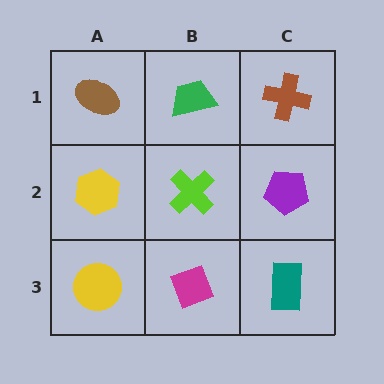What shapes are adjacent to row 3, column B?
A lime cross (row 2, column B), a yellow circle (row 3, column A), a teal rectangle (row 3, column C).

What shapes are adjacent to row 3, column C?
A purple pentagon (row 2, column C), a magenta diamond (row 3, column B).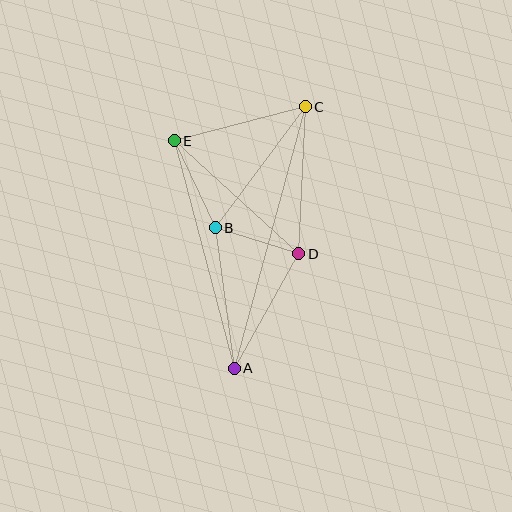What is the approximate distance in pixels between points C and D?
The distance between C and D is approximately 147 pixels.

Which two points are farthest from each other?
Points A and C are farthest from each other.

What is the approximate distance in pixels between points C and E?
The distance between C and E is approximately 135 pixels.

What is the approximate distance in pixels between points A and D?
The distance between A and D is approximately 132 pixels.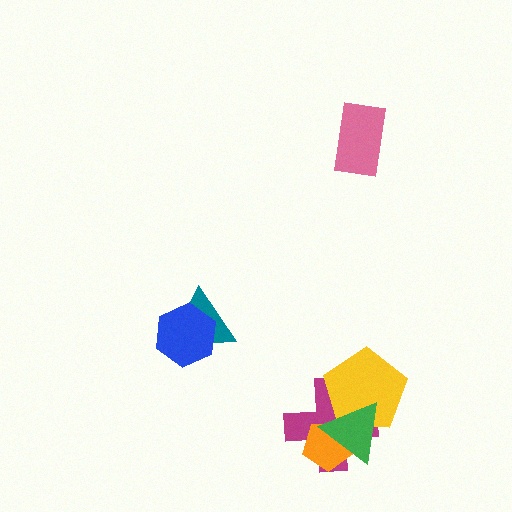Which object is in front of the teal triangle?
The blue hexagon is in front of the teal triangle.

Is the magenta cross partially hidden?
Yes, it is partially covered by another shape.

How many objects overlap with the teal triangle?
1 object overlaps with the teal triangle.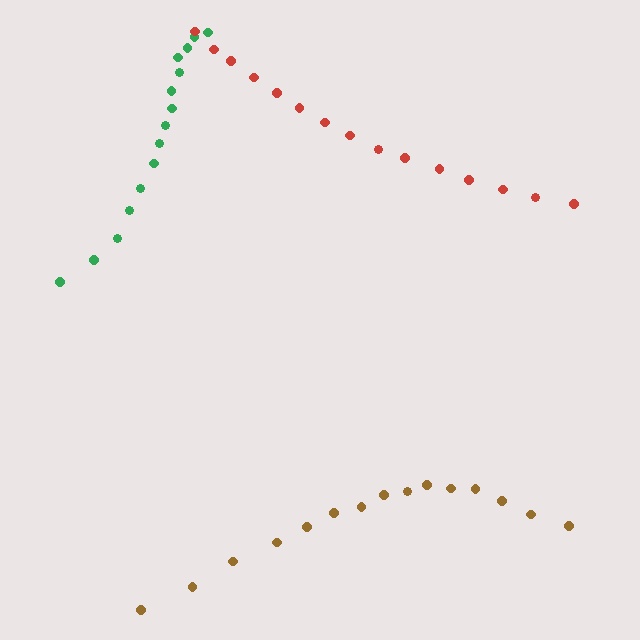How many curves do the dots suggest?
There are 3 distinct paths.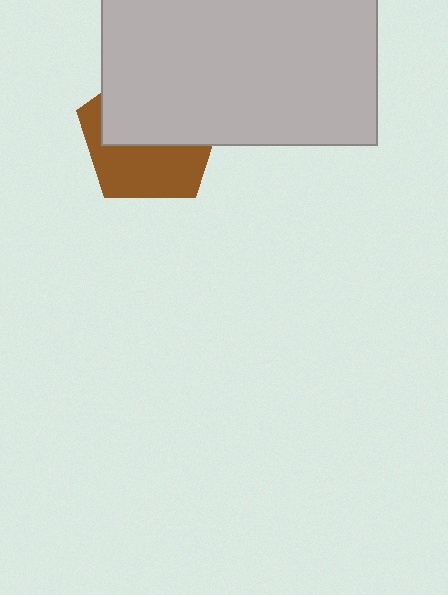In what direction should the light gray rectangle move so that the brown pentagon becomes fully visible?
The light gray rectangle should move up. That is the shortest direction to clear the overlap and leave the brown pentagon fully visible.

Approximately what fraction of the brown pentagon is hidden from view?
Roughly 54% of the brown pentagon is hidden behind the light gray rectangle.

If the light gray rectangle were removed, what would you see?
You would see the complete brown pentagon.